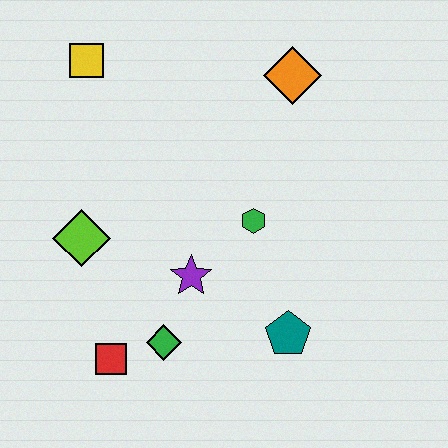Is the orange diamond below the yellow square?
Yes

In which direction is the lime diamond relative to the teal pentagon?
The lime diamond is to the left of the teal pentagon.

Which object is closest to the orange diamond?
The green hexagon is closest to the orange diamond.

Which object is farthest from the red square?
The orange diamond is farthest from the red square.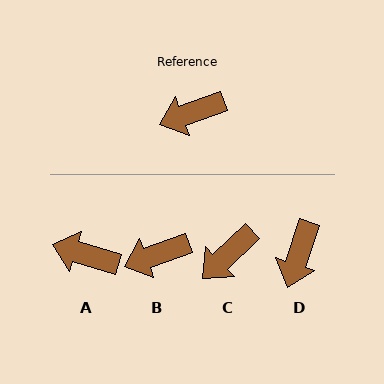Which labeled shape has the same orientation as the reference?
B.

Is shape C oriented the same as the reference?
No, it is off by about 24 degrees.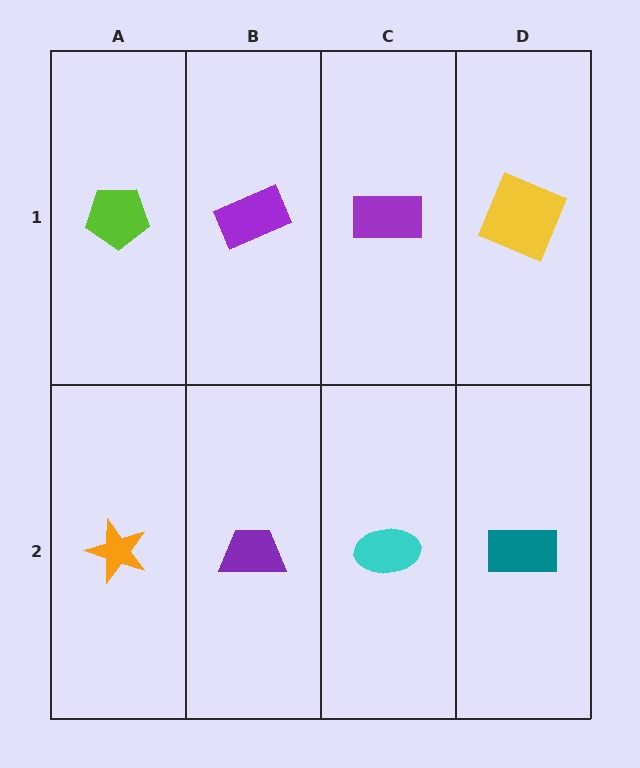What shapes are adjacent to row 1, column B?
A purple trapezoid (row 2, column B), a lime pentagon (row 1, column A), a purple rectangle (row 1, column C).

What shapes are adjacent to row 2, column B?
A purple rectangle (row 1, column B), an orange star (row 2, column A), a cyan ellipse (row 2, column C).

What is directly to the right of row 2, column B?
A cyan ellipse.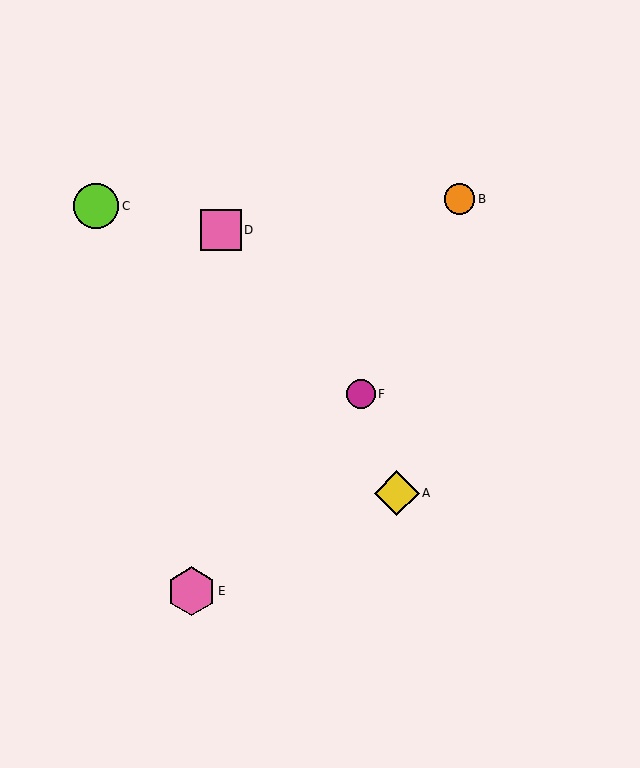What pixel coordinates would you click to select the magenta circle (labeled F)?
Click at (361, 394) to select the magenta circle F.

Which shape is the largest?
The pink hexagon (labeled E) is the largest.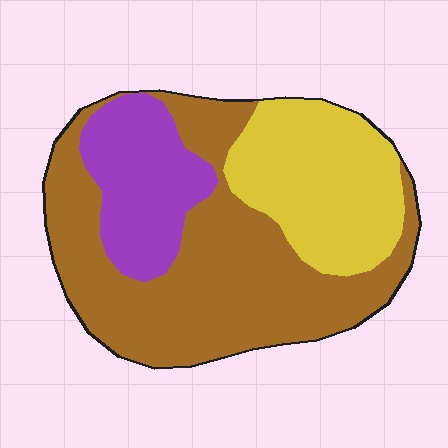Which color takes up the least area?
Purple, at roughly 20%.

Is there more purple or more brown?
Brown.